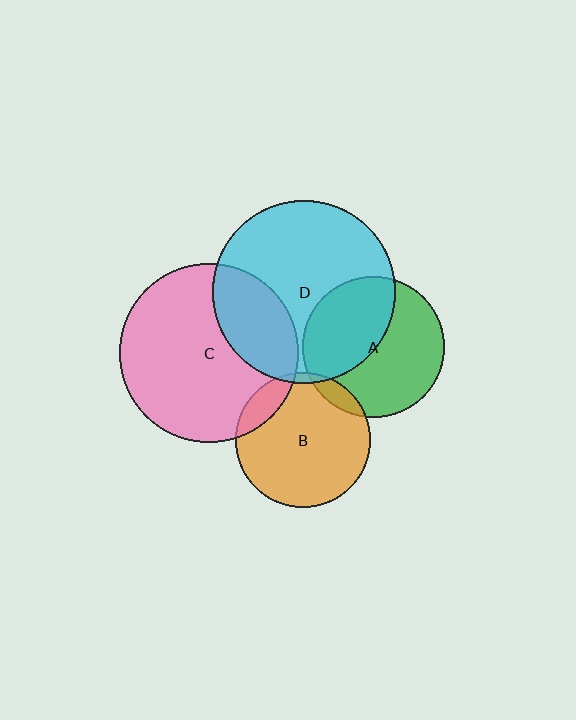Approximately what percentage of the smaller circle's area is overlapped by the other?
Approximately 15%.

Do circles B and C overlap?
Yes.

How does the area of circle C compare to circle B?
Approximately 1.8 times.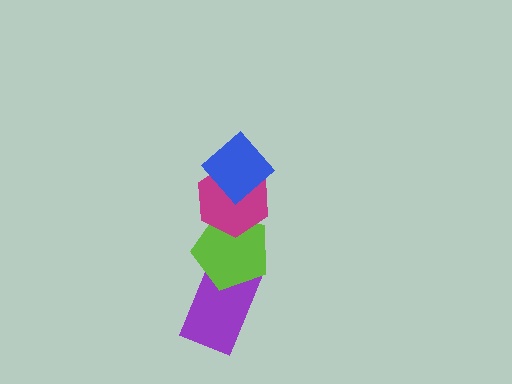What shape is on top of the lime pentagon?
The magenta hexagon is on top of the lime pentagon.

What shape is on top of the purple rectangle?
The lime pentagon is on top of the purple rectangle.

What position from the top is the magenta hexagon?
The magenta hexagon is 2nd from the top.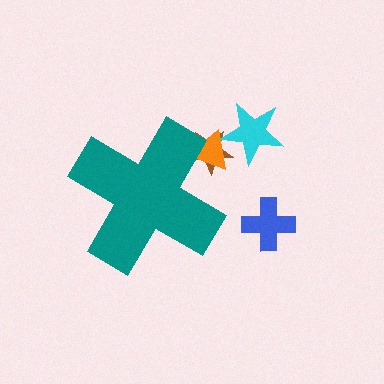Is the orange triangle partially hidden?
Yes, the orange triangle is partially hidden behind the teal cross.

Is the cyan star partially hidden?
No, the cyan star is fully visible.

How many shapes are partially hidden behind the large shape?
2 shapes are partially hidden.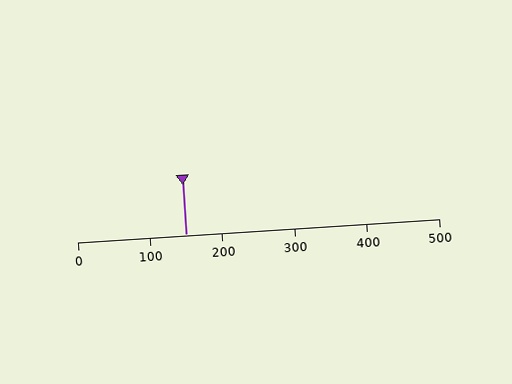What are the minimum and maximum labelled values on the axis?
The axis runs from 0 to 500.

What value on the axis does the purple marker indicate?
The marker indicates approximately 150.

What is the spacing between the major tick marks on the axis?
The major ticks are spaced 100 apart.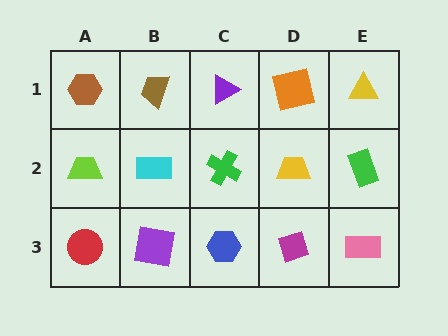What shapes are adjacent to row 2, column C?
A purple triangle (row 1, column C), a blue hexagon (row 3, column C), a cyan rectangle (row 2, column B), a yellow trapezoid (row 2, column D).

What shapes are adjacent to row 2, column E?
A yellow triangle (row 1, column E), a pink rectangle (row 3, column E), a yellow trapezoid (row 2, column D).